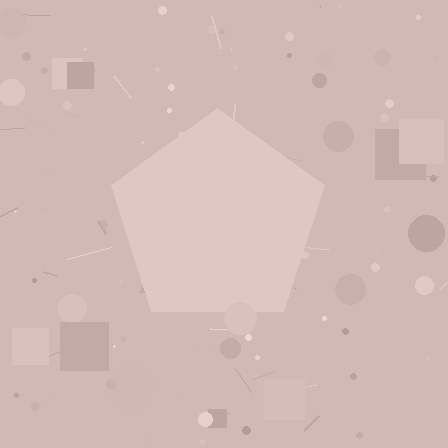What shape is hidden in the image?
A pentagon is hidden in the image.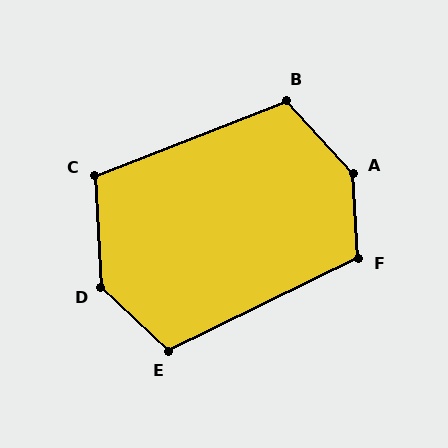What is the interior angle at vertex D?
Approximately 137 degrees (obtuse).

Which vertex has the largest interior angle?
A, at approximately 141 degrees.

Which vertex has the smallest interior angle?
C, at approximately 108 degrees.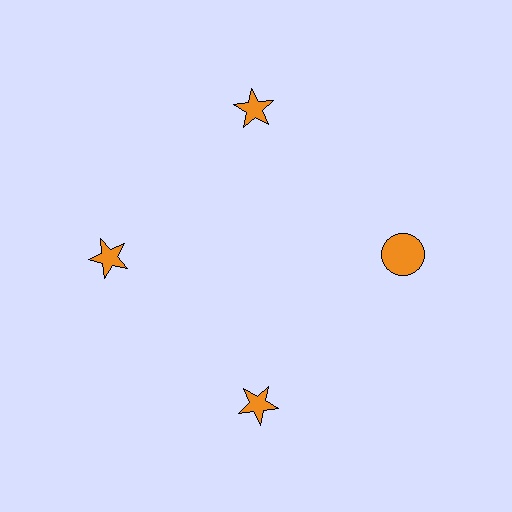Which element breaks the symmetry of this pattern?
The orange circle at roughly the 3 o'clock position breaks the symmetry. All other shapes are orange stars.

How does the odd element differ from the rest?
It has a different shape: circle instead of star.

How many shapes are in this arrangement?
There are 4 shapes arranged in a ring pattern.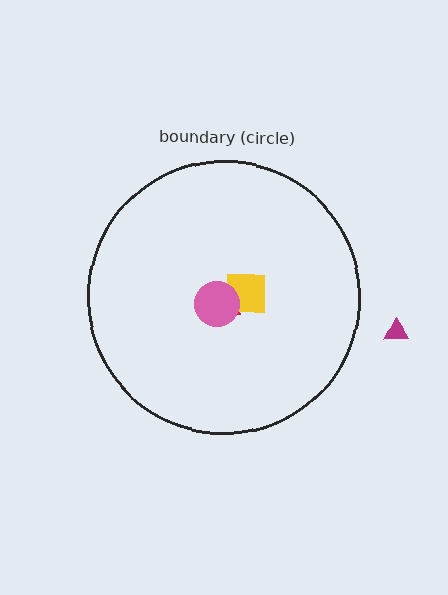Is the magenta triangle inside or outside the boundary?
Outside.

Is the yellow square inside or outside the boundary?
Inside.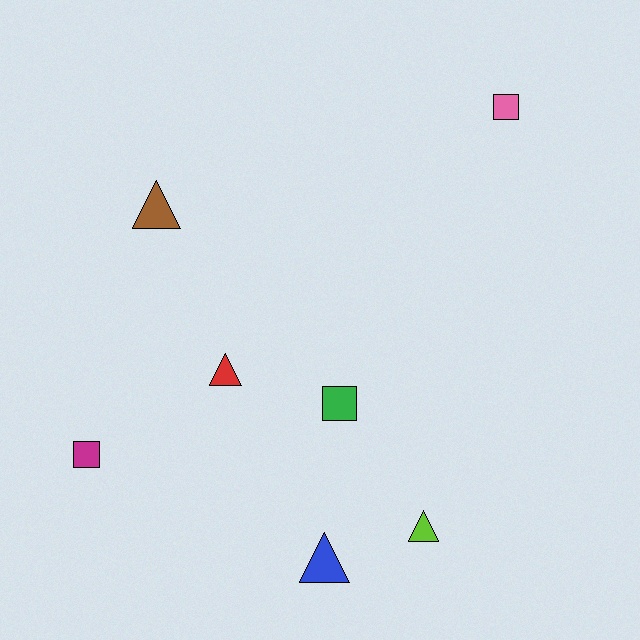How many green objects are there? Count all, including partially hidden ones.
There is 1 green object.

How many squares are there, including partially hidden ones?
There are 3 squares.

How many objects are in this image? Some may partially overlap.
There are 7 objects.